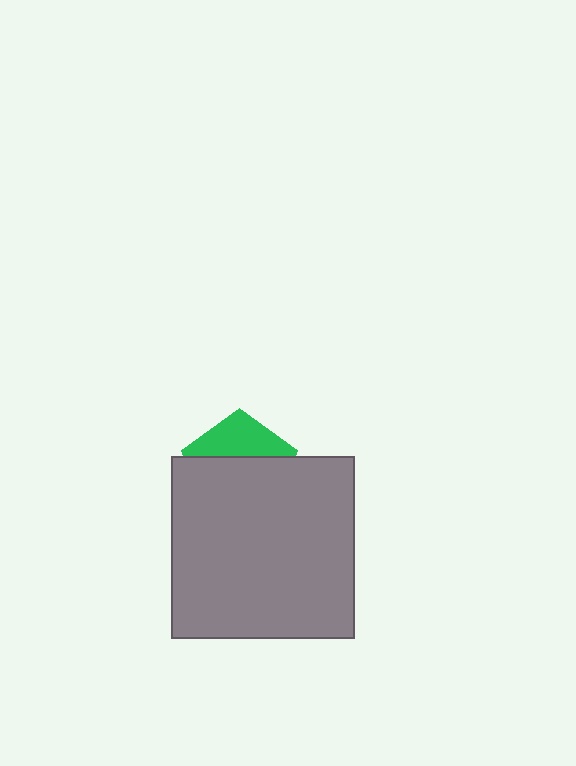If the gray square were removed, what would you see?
You would see the complete green pentagon.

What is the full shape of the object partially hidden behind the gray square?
The partially hidden object is a green pentagon.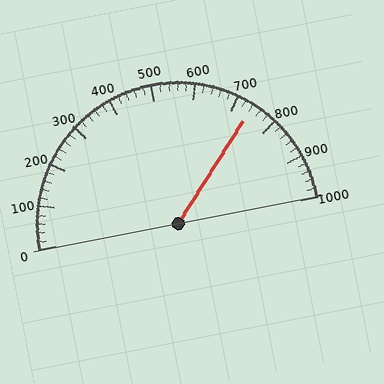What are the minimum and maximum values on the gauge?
The gauge ranges from 0 to 1000.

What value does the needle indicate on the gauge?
The needle indicates approximately 740.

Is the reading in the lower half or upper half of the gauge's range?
The reading is in the upper half of the range (0 to 1000).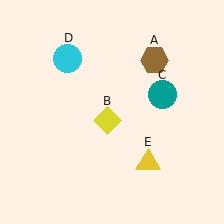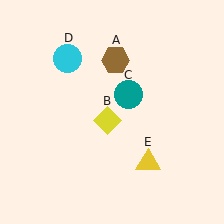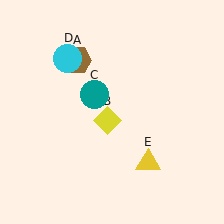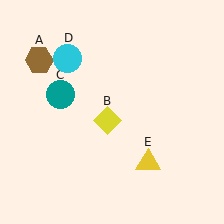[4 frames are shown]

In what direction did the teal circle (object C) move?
The teal circle (object C) moved left.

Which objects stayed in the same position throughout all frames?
Yellow diamond (object B) and cyan circle (object D) and yellow triangle (object E) remained stationary.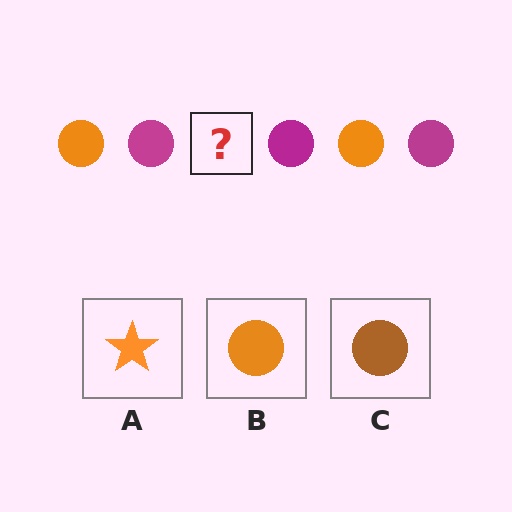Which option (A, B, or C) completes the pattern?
B.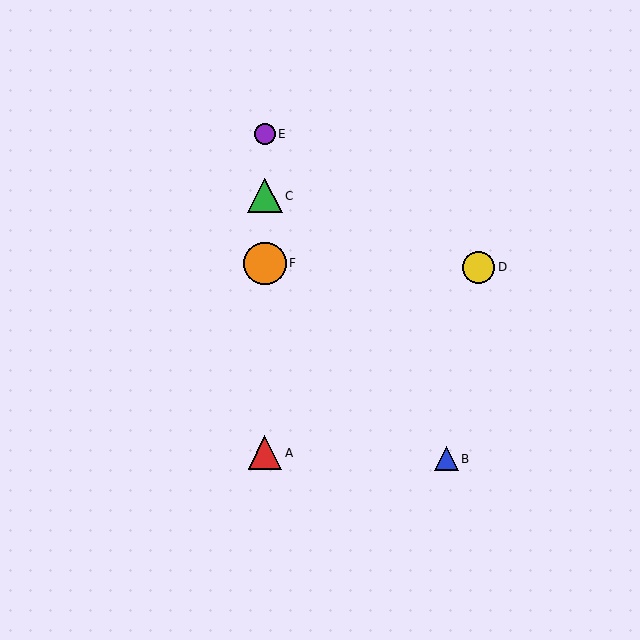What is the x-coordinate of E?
Object E is at x≈265.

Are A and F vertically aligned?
Yes, both are at x≈265.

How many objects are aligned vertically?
4 objects (A, C, E, F) are aligned vertically.